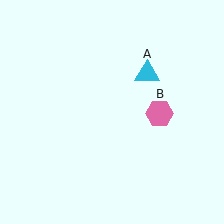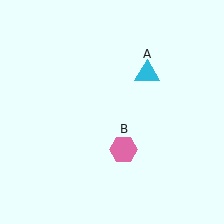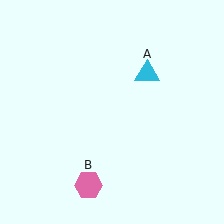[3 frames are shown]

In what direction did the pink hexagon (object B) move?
The pink hexagon (object B) moved down and to the left.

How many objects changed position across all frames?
1 object changed position: pink hexagon (object B).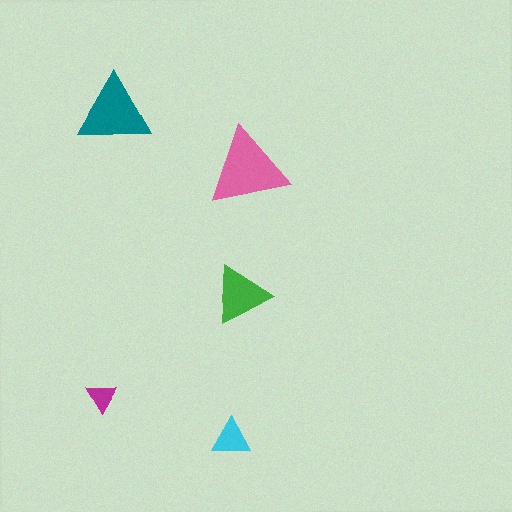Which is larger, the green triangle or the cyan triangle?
The green one.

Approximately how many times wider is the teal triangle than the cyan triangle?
About 2 times wider.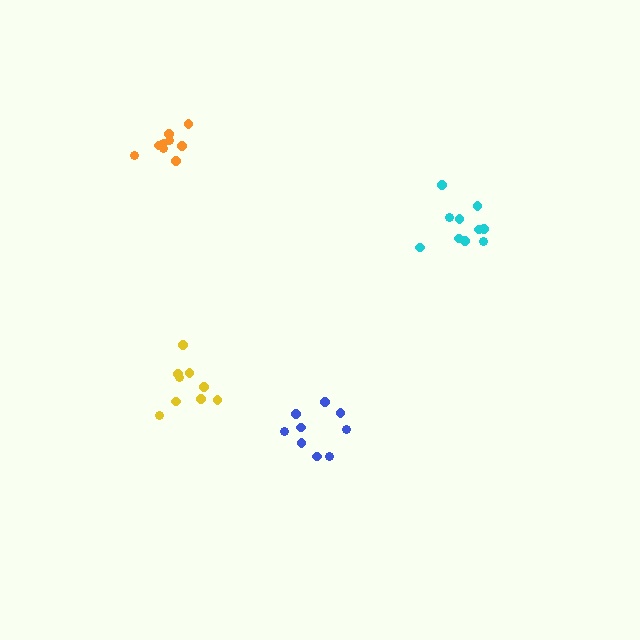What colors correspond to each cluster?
The clusters are colored: orange, yellow, blue, cyan.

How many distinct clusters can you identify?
There are 4 distinct clusters.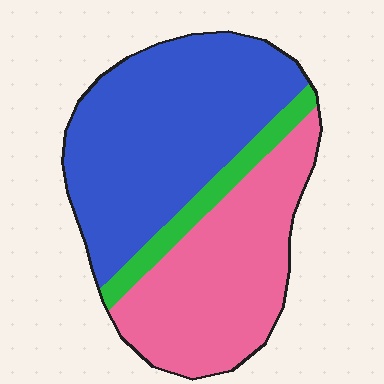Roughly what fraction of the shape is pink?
Pink covers around 40% of the shape.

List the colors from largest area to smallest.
From largest to smallest: blue, pink, green.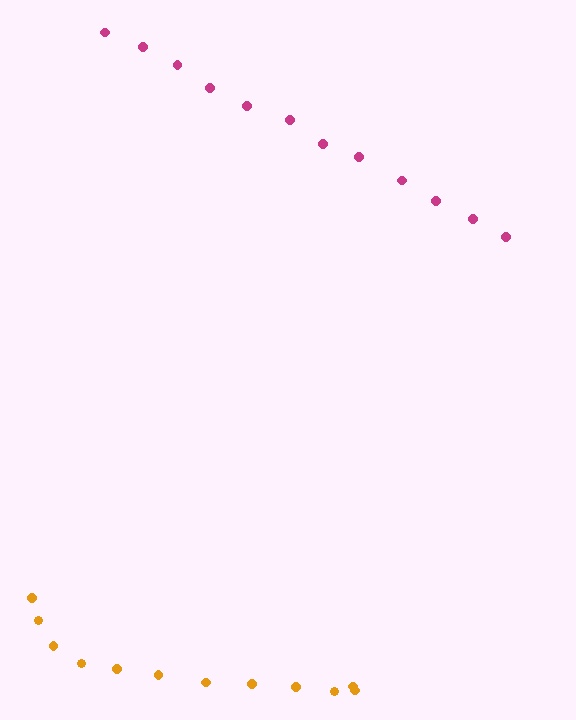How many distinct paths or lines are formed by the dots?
There are 2 distinct paths.